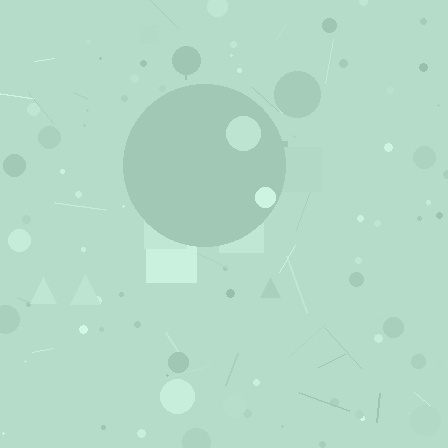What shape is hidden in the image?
A circle is hidden in the image.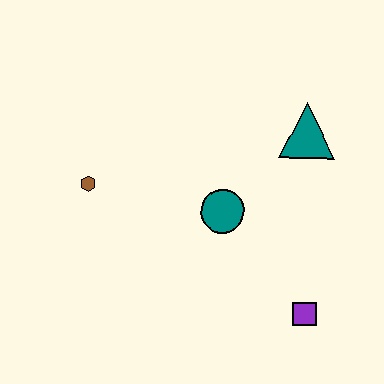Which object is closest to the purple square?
The teal circle is closest to the purple square.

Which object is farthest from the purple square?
The brown hexagon is farthest from the purple square.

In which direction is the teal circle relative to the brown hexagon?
The teal circle is to the right of the brown hexagon.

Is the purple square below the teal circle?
Yes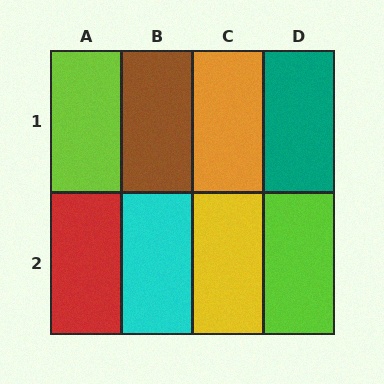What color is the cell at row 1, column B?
Brown.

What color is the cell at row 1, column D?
Teal.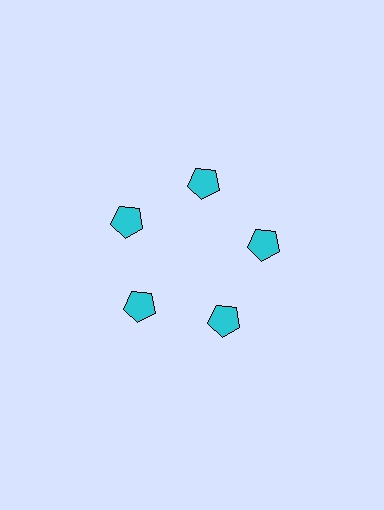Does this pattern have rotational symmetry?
Yes, this pattern has 5-fold rotational symmetry. It looks the same after rotating 72 degrees around the center.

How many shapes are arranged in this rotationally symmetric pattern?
There are 5 shapes, arranged in 5 groups of 1.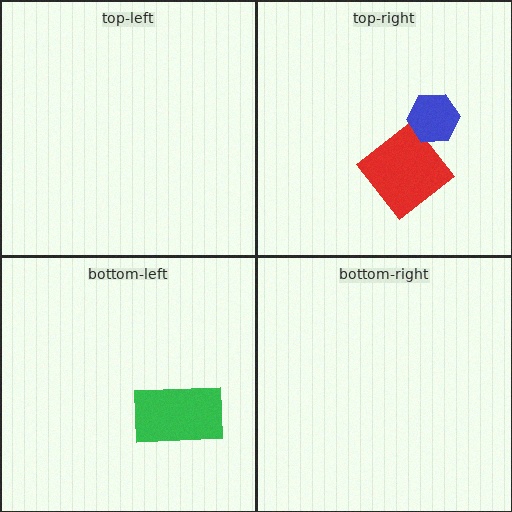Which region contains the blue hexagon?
The top-right region.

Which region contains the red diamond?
The top-right region.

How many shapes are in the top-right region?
2.